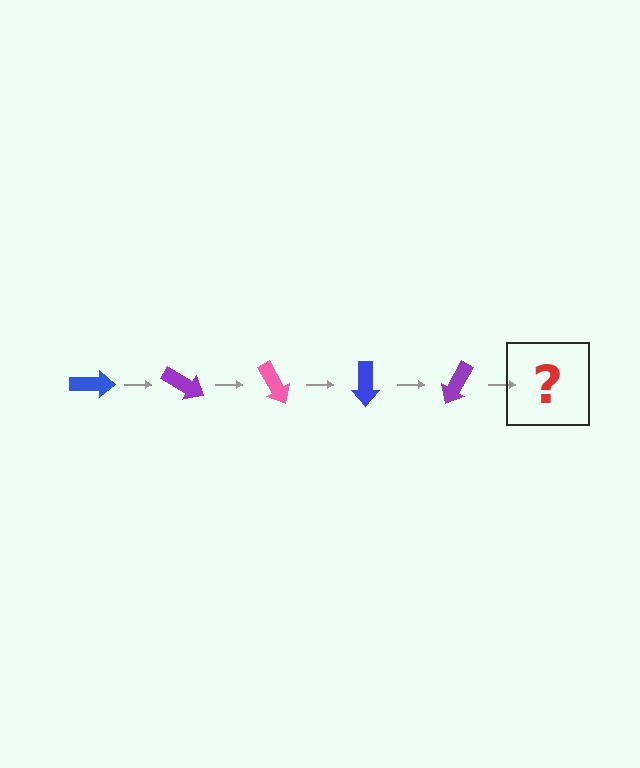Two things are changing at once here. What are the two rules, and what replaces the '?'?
The two rules are that it rotates 30 degrees each step and the color cycles through blue, purple, and pink. The '?' should be a pink arrow, rotated 150 degrees from the start.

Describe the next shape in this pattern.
It should be a pink arrow, rotated 150 degrees from the start.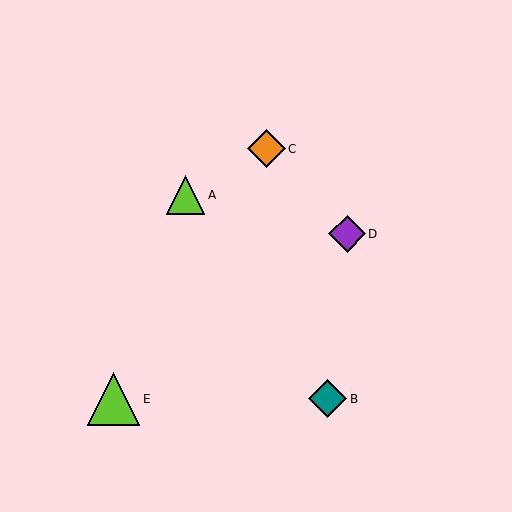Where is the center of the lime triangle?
The center of the lime triangle is at (185, 195).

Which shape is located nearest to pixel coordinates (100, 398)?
The lime triangle (labeled E) at (114, 399) is nearest to that location.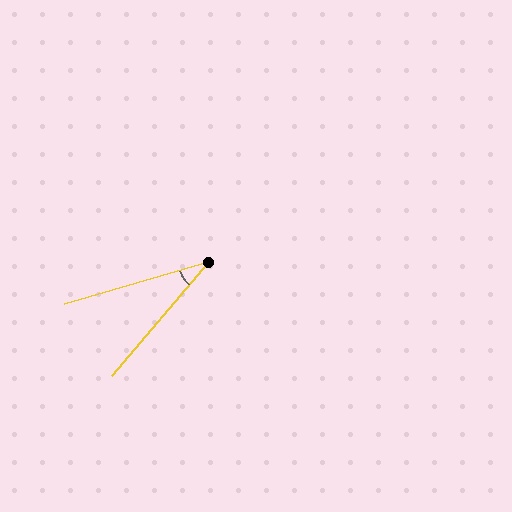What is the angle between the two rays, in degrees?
Approximately 33 degrees.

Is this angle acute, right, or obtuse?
It is acute.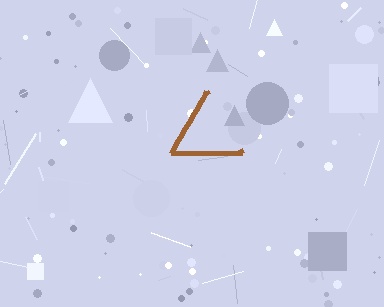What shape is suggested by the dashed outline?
The dashed outline suggests a triangle.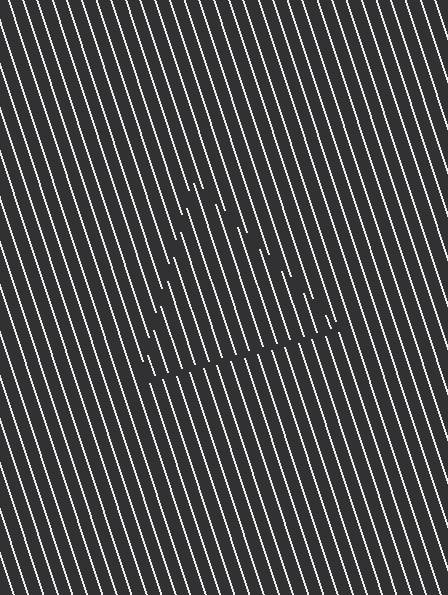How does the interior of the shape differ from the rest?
The interior of the shape contains the same grating, shifted by half a period — the contour is defined by the phase discontinuity where line-ends from the inner and outer gratings abut.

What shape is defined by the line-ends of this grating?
An illusory triangle. The interior of the shape contains the same grating, shifted by half a period — the contour is defined by the phase discontinuity where line-ends from the inner and outer gratings abut.